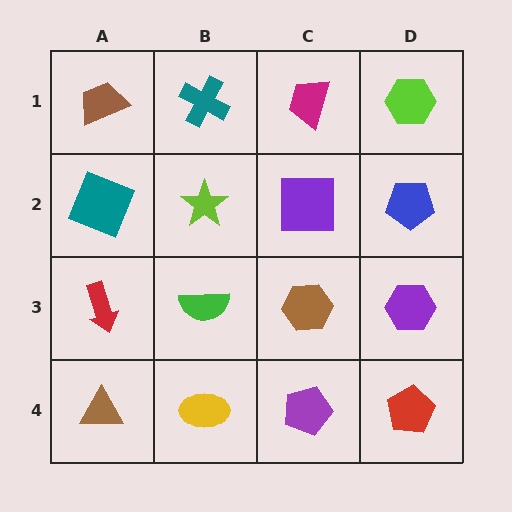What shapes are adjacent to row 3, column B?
A lime star (row 2, column B), a yellow ellipse (row 4, column B), a red arrow (row 3, column A), a brown hexagon (row 3, column C).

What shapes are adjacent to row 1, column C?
A purple square (row 2, column C), a teal cross (row 1, column B), a lime hexagon (row 1, column D).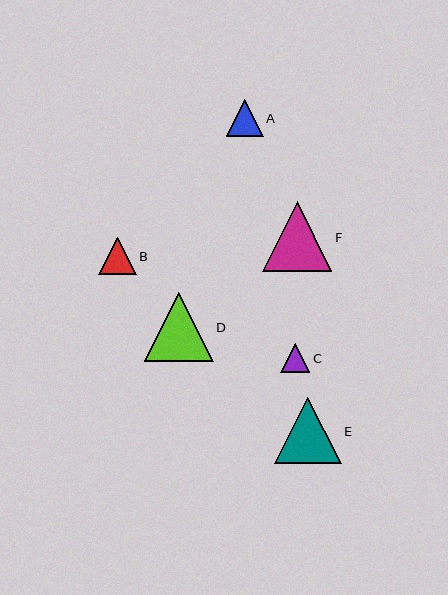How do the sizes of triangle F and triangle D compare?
Triangle F and triangle D are approximately the same size.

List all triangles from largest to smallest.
From largest to smallest: F, D, E, B, A, C.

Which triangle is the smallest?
Triangle C is the smallest with a size of approximately 29 pixels.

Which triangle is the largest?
Triangle F is the largest with a size of approximately 70 pixels.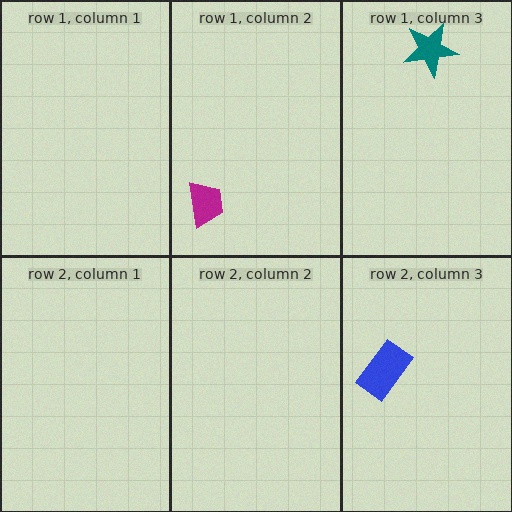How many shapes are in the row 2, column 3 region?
1.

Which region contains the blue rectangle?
The row 2, column 3 region.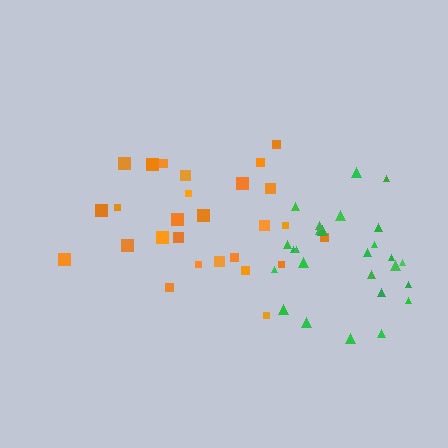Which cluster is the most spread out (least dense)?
Orange.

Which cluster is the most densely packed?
Green.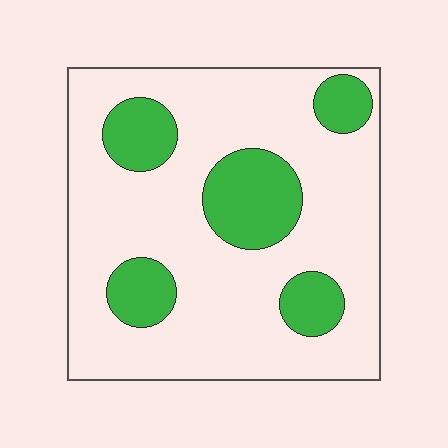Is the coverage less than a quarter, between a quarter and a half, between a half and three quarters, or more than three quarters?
Less than a quarter.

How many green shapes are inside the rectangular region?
5.